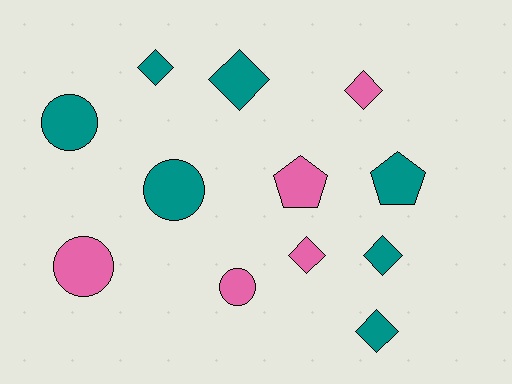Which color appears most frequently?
Teal, with 7 objects.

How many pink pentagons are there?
There is 1 pink pentagon.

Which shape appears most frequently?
Diamond, with 6 objects.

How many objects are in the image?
There are 12 objects.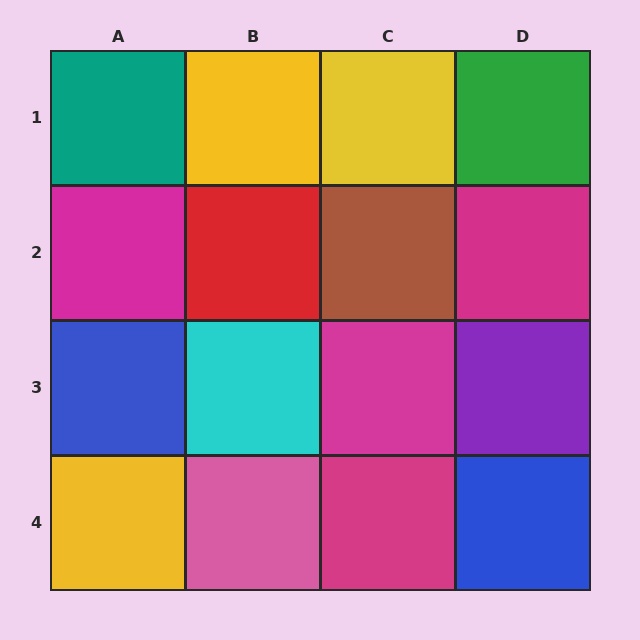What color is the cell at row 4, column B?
Pink.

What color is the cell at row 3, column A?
Blue.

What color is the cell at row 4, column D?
Blue.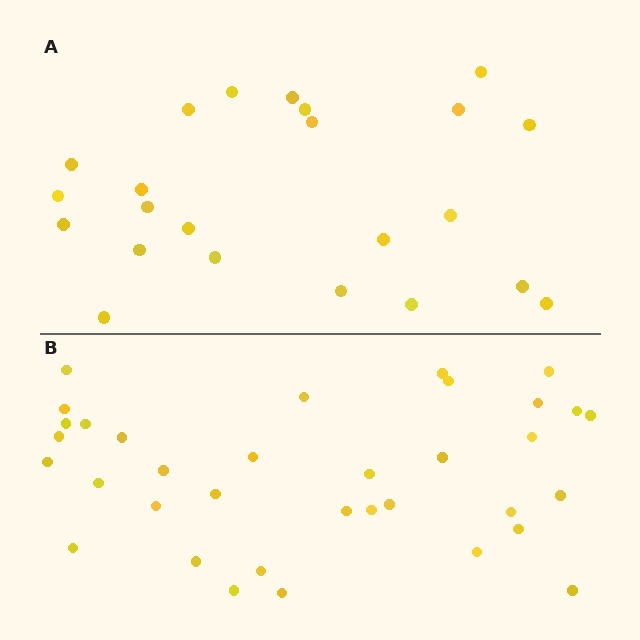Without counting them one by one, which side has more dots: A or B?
Region B (the bottom region) has more dots.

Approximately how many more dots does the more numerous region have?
Region B has roughly 12 or so more dots than region A.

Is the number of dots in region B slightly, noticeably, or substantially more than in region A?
Region B has substantially more. The ratio is roughly 1.5 to 1.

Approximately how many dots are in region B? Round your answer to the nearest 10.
About 40 dots. (The exact count is 35, which rounds to 40.)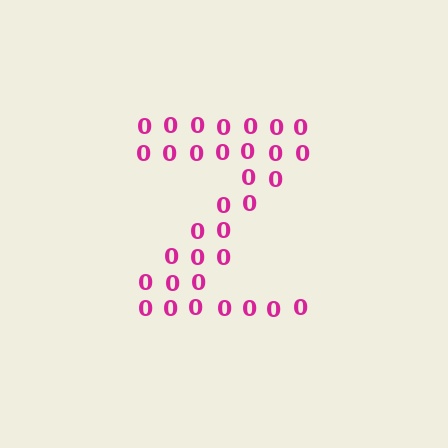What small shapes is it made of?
It is made of small digit 0's.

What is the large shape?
The large shape is the letter Z.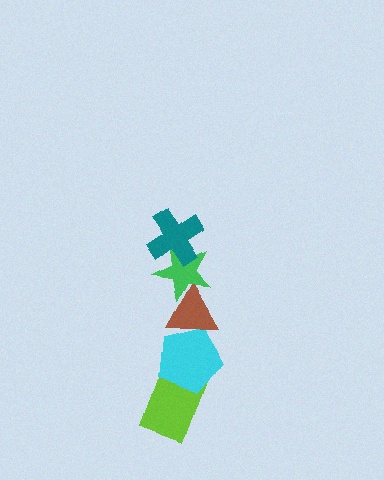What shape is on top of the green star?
The teal cross is on top of the green star.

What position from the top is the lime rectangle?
The lime rectangle is 5th from the top.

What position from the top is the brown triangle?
The brown triangle is 3rd from the top.